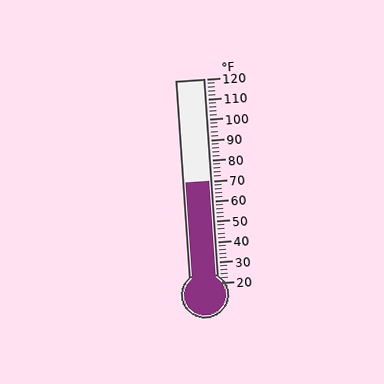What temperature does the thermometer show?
The thermometer shows approximately 70°F.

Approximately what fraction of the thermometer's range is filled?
The thermometer is filled to approximately 50% of its range.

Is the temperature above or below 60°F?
The temperature is above 60°F.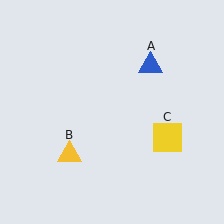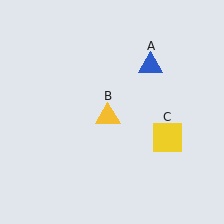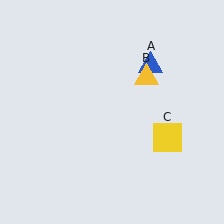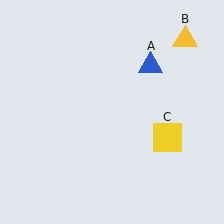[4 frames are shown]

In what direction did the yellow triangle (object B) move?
The yellow triangle (object B) moved up and to the right.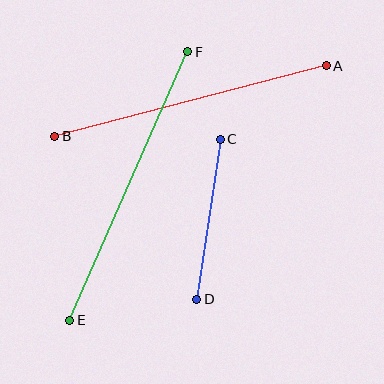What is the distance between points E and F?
The distance is approximately 293 pixels.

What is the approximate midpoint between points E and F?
The midpoint is at approximately (129, 186) pixels.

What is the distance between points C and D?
The distance is approximately 162 pixels.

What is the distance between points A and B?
The distance is approximately 281 pixels.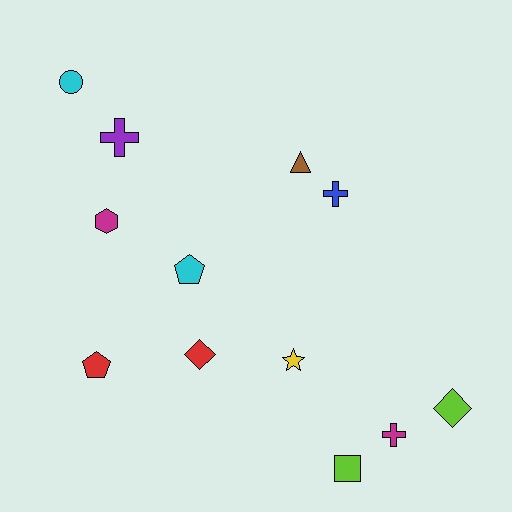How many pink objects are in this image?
There are no pink objects.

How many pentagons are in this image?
There are 2 pentagons.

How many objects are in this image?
There are 12 objects.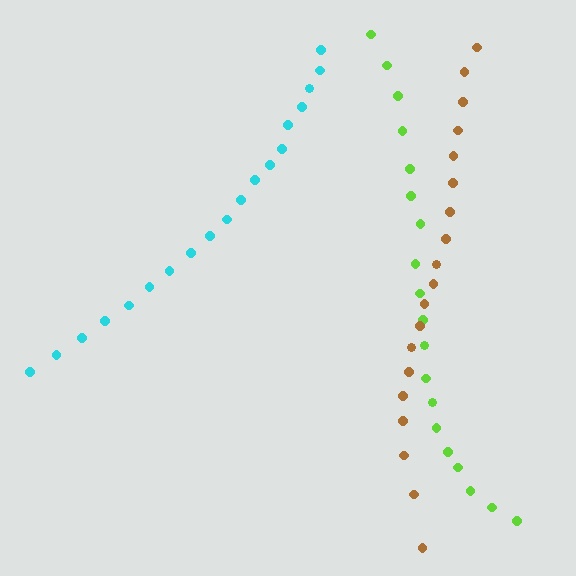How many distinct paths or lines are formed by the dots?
There are 3 distinct paths.